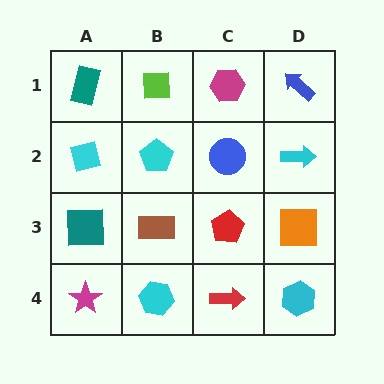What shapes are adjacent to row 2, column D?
A blue arrow (row 1, column D), an orange square (row 3, column D), a blue circle (row 2, column C).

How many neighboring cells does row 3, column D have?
3.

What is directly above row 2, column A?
A teal rectangle.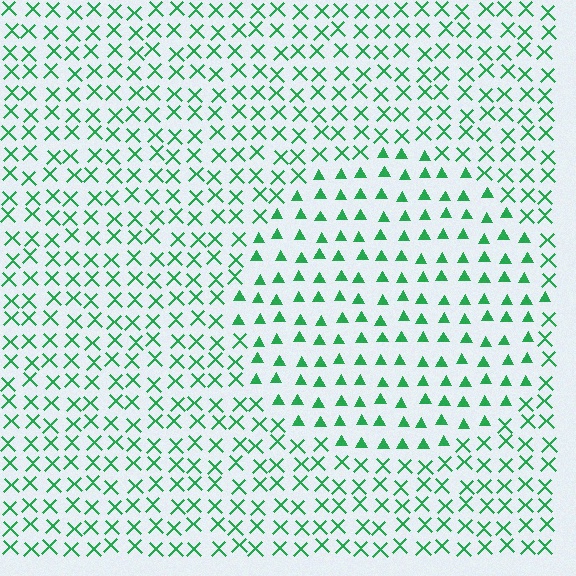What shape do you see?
I see a circle.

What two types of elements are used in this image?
The image uses triangles inside the circle region and X marks outside it.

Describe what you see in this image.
The image is filled with small green elements arranged in a uniform grid. A circle-shaped region contains triangles, while the surrounding area contains X marks. The boundary is defined purely by the change in element shape.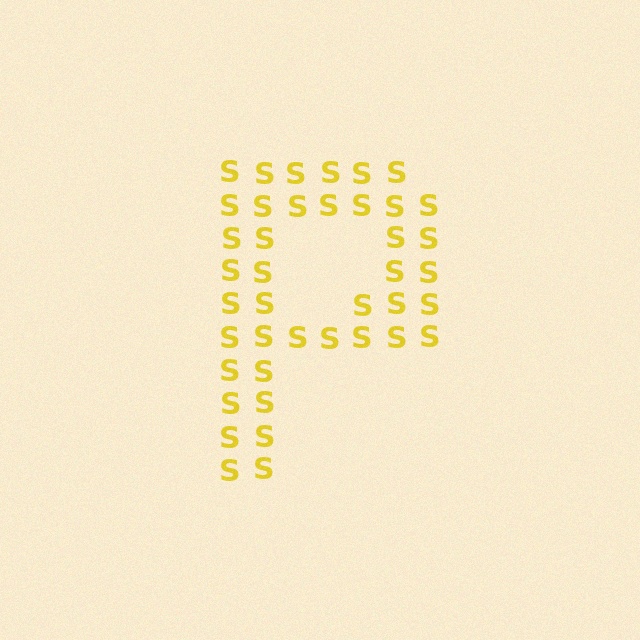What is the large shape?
The large shape is the letter P.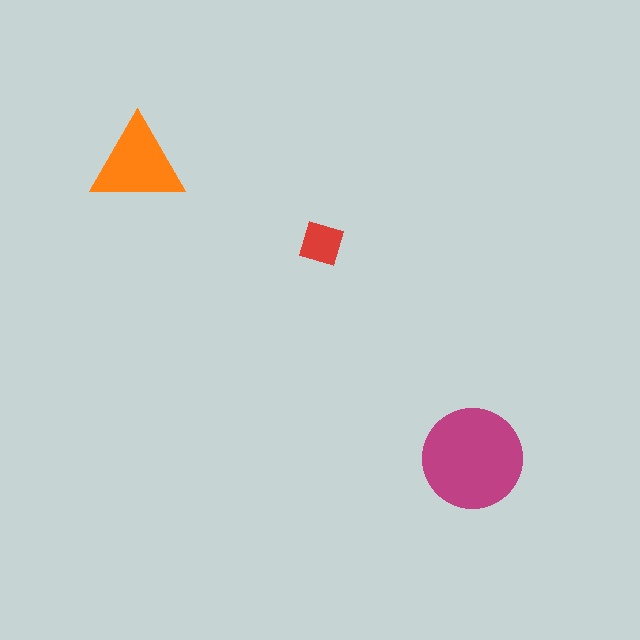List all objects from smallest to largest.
The red square, the orange triangle, the magenta circle.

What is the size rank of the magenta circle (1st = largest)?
1st.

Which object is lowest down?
The magenta circle is bottommost.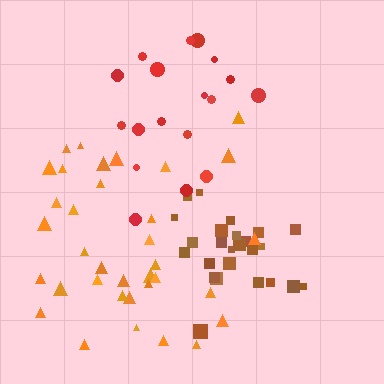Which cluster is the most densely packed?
Brown.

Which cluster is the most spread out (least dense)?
Red.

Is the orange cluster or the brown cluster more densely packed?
Brown.